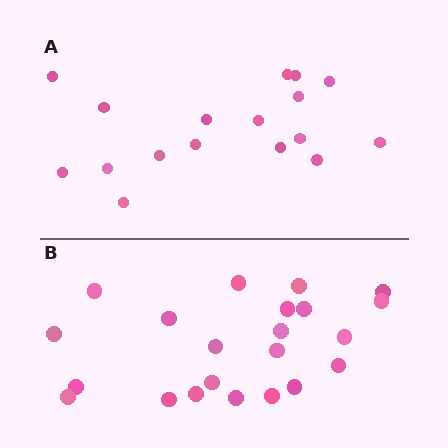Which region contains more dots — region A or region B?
Region B (the bottom region) has more dots.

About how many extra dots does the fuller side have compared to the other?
Region B has about 5 more dots than region A.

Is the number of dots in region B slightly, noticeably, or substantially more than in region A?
Region B has noticeably more, but not dramatically so. The ratio is roughly 1.3 to 1.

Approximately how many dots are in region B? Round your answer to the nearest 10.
About 20 dots. (The exact count is 22, which rounds to 20.)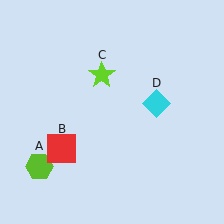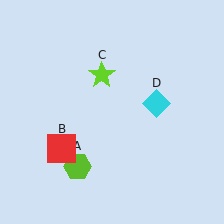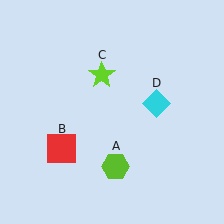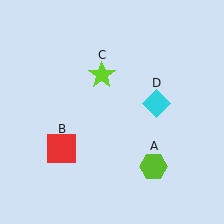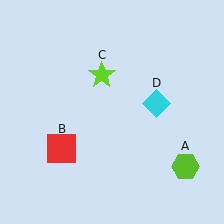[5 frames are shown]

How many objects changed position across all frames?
1 object changed position: lime hexagon (object A).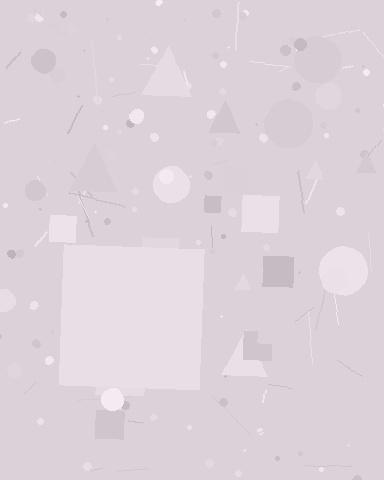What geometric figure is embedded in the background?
A square is embedded in the background.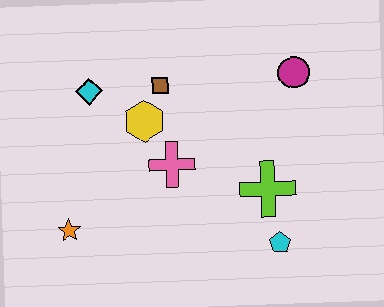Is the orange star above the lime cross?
No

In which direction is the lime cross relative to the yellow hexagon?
The lime cross is to the right of the yellow hexagon.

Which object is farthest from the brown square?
The cyan pentagon is farthest from the brown square.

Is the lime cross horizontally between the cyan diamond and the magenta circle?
Yes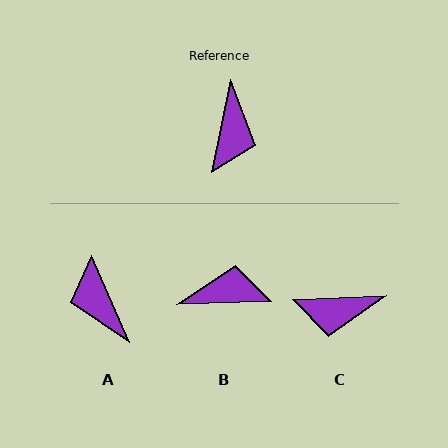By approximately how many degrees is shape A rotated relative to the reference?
Approximately 145 degrees clockwise.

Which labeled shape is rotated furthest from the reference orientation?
A, about 145 degrees away.